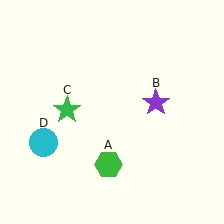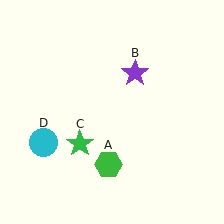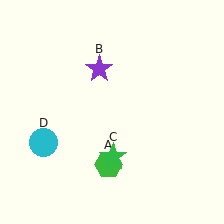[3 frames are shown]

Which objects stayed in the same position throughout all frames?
Green hexagon (object A) and cyan circle (object D) remained stationary.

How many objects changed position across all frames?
2 objects changed position: purple star (object B), green star (object C).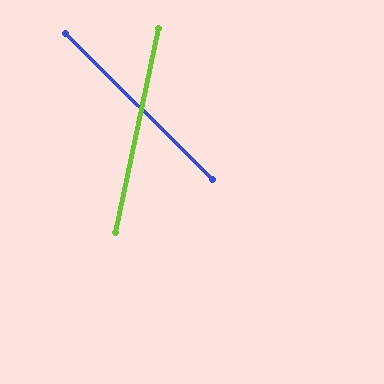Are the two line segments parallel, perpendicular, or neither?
Neither parallel nor perpendicular — they differ by about 57°.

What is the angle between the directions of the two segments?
Approximately 57 degrees.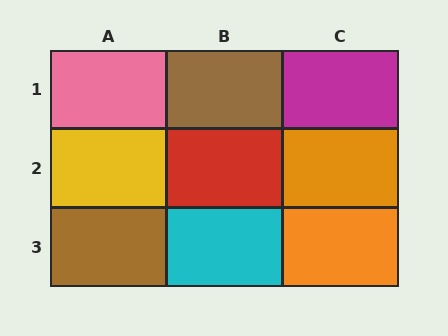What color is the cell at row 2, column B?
Red.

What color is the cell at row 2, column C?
Orange.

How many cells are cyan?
1 cell is cyan.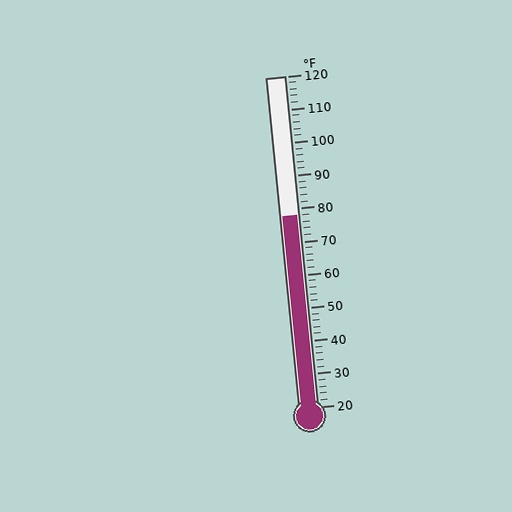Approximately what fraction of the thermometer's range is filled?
The thermometer is filled to approximately 60% of its range.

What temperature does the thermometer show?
The thermometer shows approximately 78°F.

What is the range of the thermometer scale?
The thermometer scale ranges from 20°F to 120°F.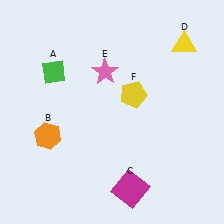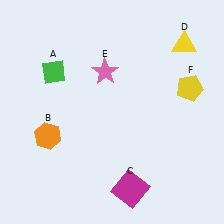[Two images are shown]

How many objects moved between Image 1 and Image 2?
1 object moved between the two images.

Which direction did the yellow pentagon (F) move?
The yellow pentagon (F) moved right.